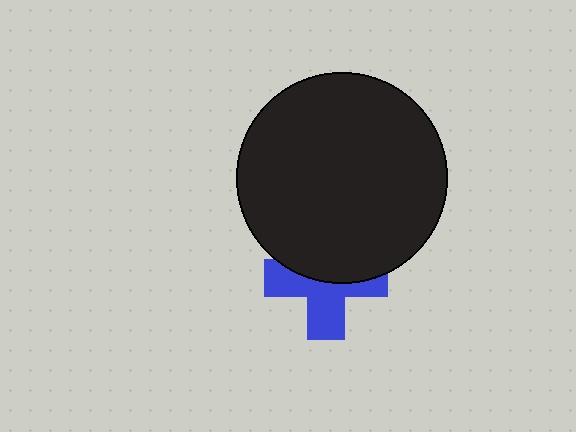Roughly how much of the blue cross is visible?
About half of it is visible (roughly 53%).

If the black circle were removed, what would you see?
You would see the complete blue cross.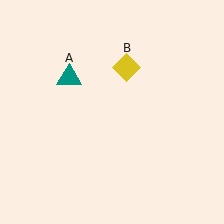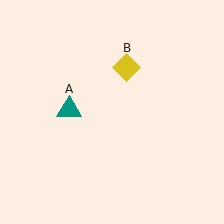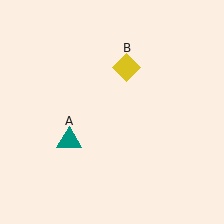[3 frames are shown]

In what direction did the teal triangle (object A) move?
The teal triangle (object A) moved down.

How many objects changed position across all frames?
1 object changed position: teal triangle (object A).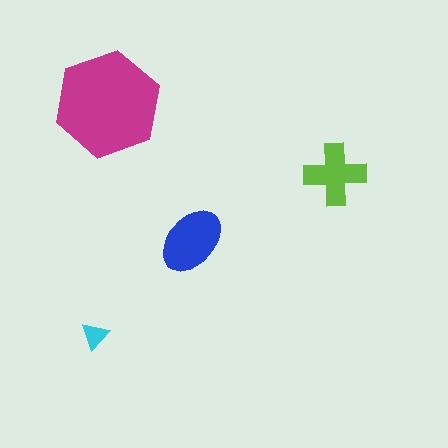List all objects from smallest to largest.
The cyan triangle, the lime cross, the blue ellipse, the magenta hexagon.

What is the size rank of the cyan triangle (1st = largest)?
4th.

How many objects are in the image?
There are 4 objects in the image.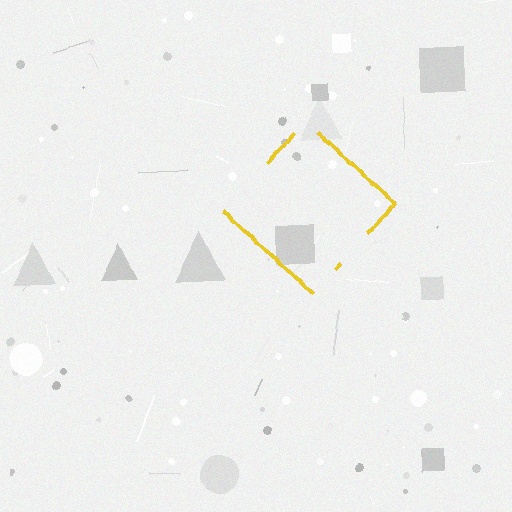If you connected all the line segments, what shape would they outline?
They would outline a diamond.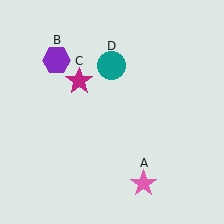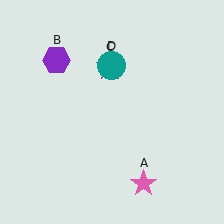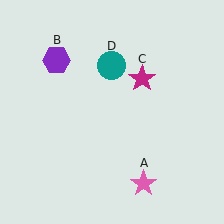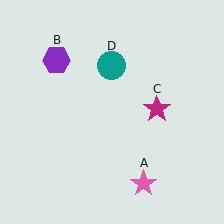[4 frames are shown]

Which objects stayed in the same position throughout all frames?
Pink star (object A) and purple hexagon (object B) and teal circle (object D) remained stationary.